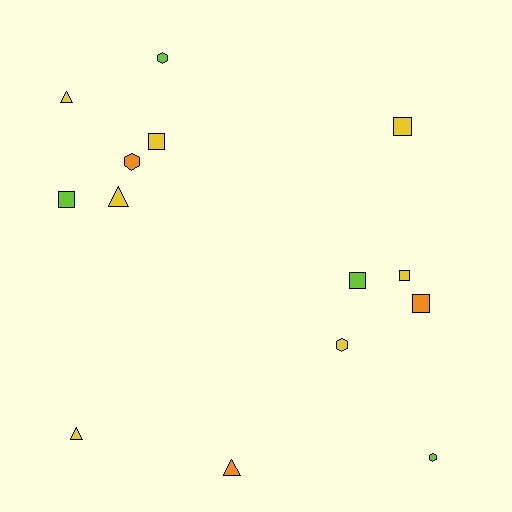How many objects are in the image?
There are 14 objects.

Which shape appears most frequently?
Square, with 6 objects.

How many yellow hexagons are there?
There is 1 yellow hexagon.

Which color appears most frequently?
Yellow, with 7 objects.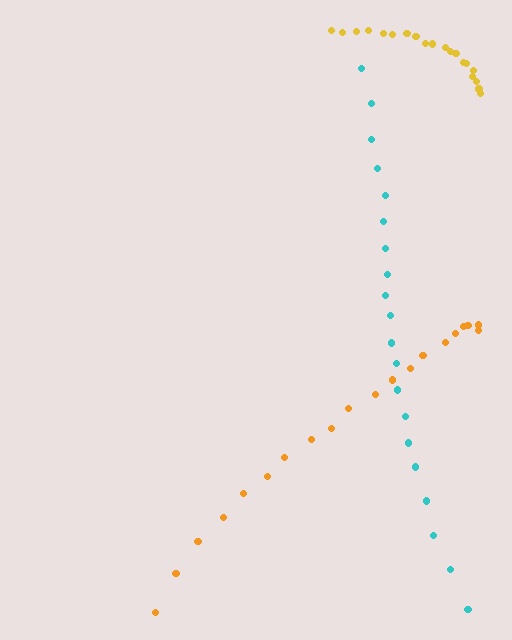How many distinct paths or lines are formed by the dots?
There are 3 distinct paths.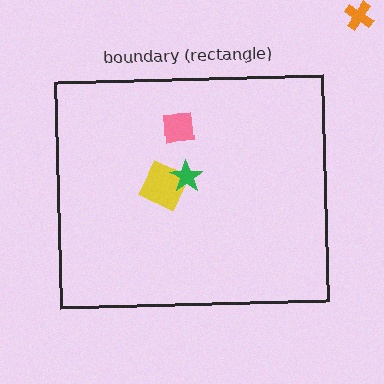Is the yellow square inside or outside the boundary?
Inside.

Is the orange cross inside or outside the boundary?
Outside.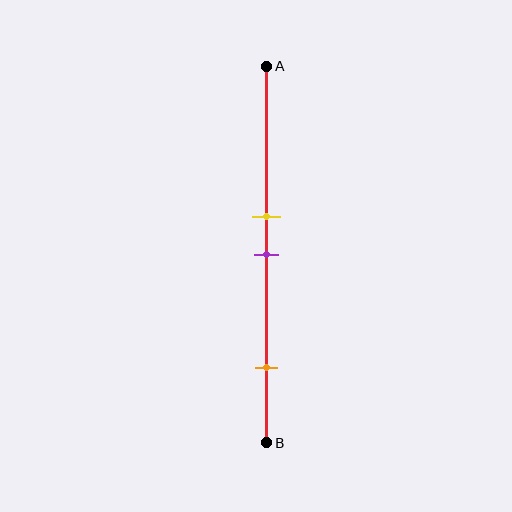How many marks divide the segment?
There are 3 marks dividing the segment.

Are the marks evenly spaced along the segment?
No, the marks are not evenly spaced.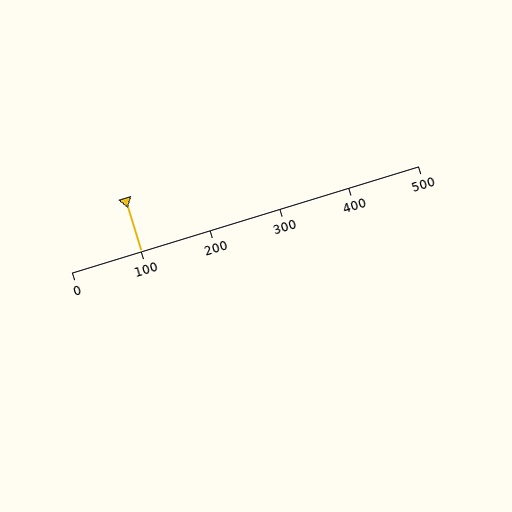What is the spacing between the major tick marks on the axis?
The major ticks are spaced 100 apart.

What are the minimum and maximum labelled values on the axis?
The axis runs from 0 to 500.